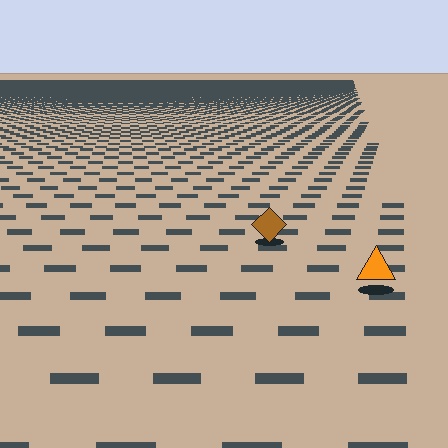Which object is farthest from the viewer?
The brown diamond is farthest from the viewer. It appears smaller and the ground texture around it is denser.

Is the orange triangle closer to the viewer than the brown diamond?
Yes. The orange triangle is closer — you can tell from the texture gradient: the ground texture is coarser near it.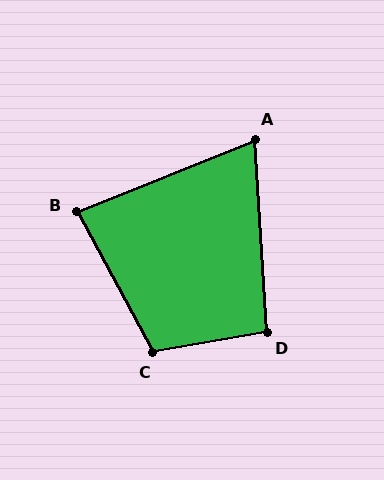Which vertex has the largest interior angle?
C, at approximately 108 degrees.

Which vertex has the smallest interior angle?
A, at approximately 72 degrees.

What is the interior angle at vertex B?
Approximately 84 degrees (acute).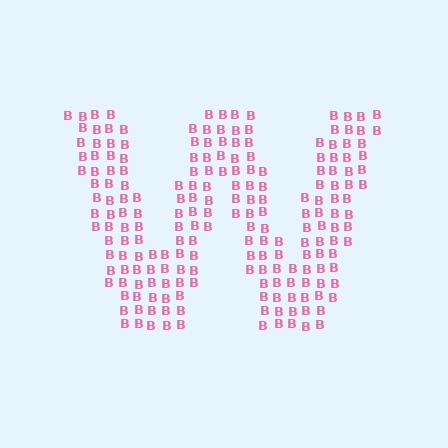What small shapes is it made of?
It is made of small letter B's.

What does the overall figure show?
The overall figure shows the letter W.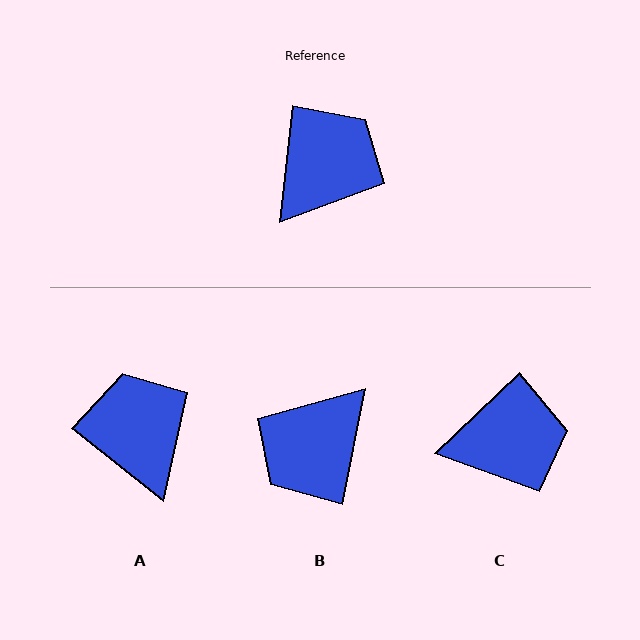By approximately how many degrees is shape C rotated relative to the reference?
Approximately 40 degrees clockwise.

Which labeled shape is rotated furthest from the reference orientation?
B, about 175 degrees away.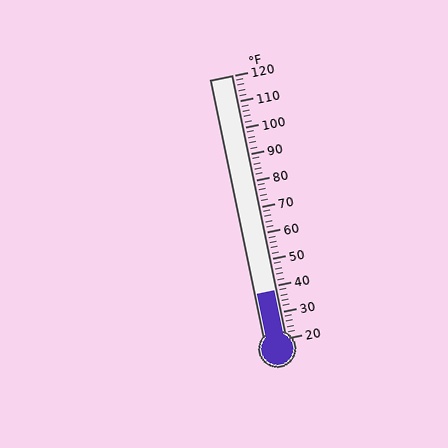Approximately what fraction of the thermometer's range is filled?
The thermometer is filled to approximately 20% of its range.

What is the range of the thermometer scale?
The thermometer scale ranges from 20°F to 120°F.